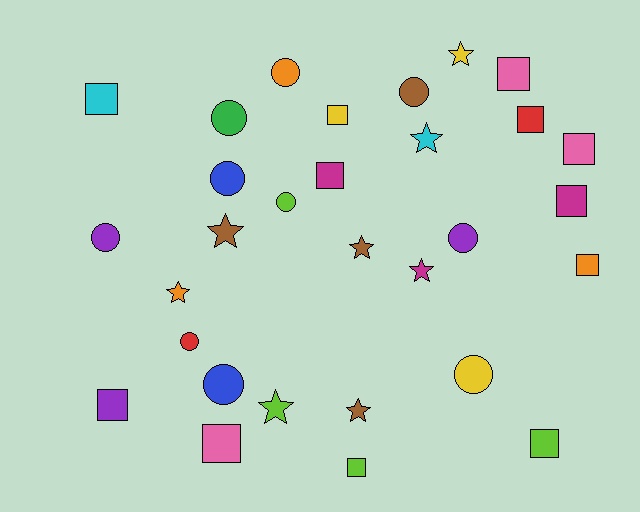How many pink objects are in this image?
There are 3 pink objects.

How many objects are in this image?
There are 30 objects.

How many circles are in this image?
There are 10 circles.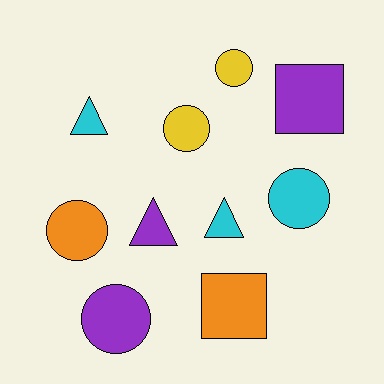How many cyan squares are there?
There are no cyan squares.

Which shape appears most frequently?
Circle, with 5 objects.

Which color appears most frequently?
Cyan, with 3 objects.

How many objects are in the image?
There are 10 objects.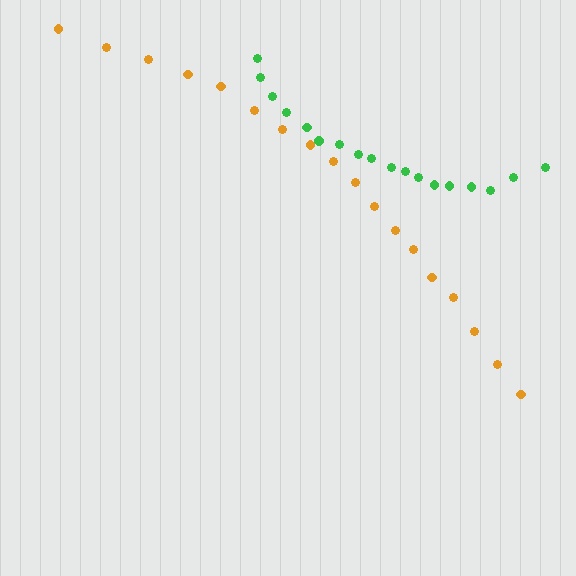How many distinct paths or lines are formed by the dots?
There are 2 distinct paths.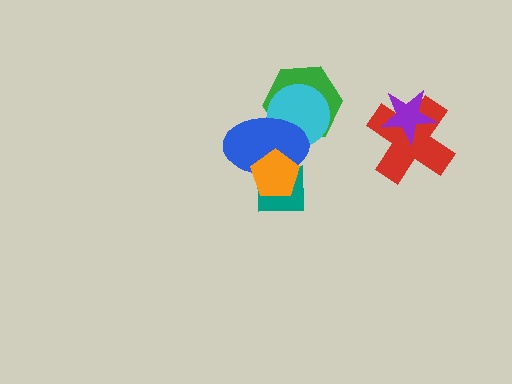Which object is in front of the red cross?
The purple star is in front of the red cross.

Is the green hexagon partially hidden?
Yes, it is partially covered by another shape.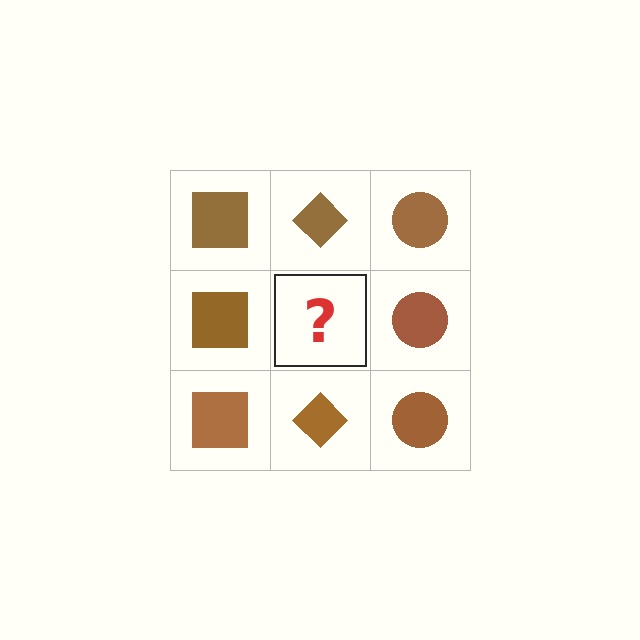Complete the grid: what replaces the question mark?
The question mark should be replaced with a brown diamond.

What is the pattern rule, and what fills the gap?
The rule is that each column has a consistent shape. The gap should be filled with a brown diamond.